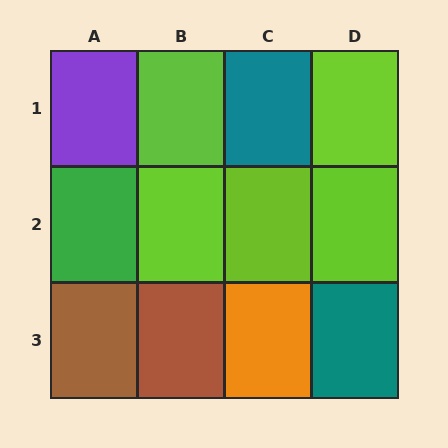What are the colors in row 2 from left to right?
Green, lime, lime, lime.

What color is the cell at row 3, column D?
Teal.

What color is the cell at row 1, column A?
Purple.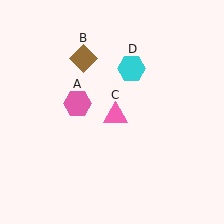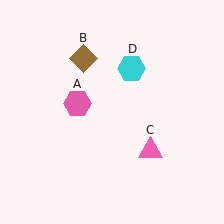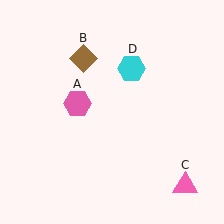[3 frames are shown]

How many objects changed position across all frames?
1 object changed position: pink triangle (object C).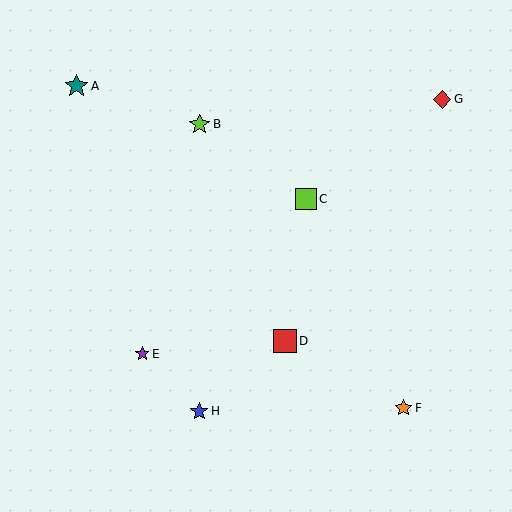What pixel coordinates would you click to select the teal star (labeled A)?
Click at (77, 86) to select the teal star A.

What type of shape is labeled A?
Shape A is a teal star.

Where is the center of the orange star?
The center of the orange star is at (404, 408).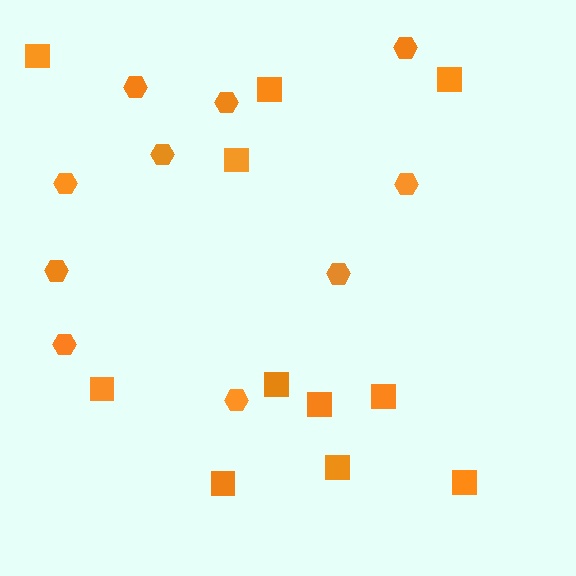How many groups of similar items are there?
There are 2 groups: one group of squares (11) and one group of hexagons (10).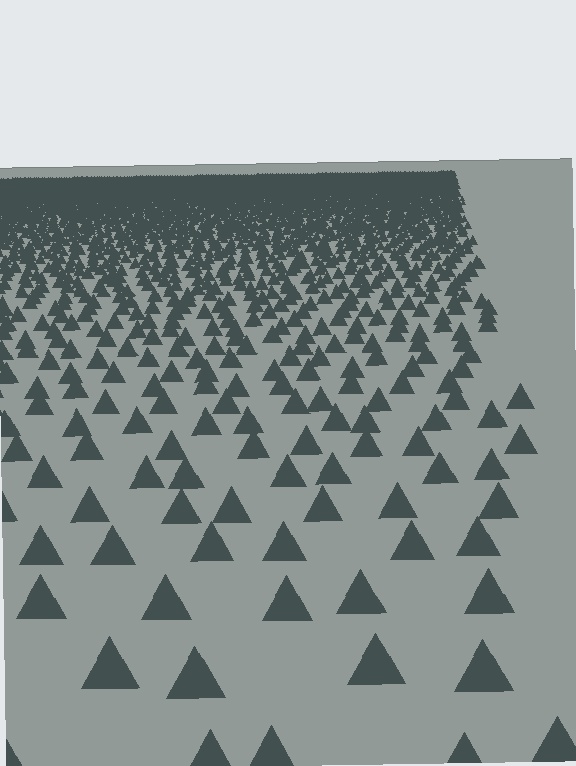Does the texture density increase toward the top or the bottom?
Density increases toward the top.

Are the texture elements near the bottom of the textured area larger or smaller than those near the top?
Larger. Near the bottom, elements are closer to the viewer and appear at a bigger on-screen size.